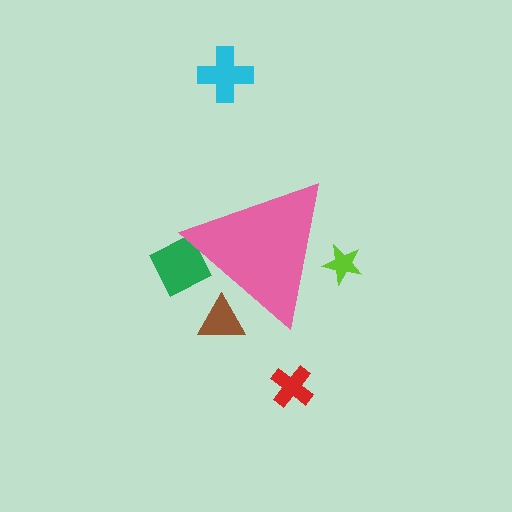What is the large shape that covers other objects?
A pink triangle.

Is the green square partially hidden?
Yes, the green square is partially hidden behind the pink triangle.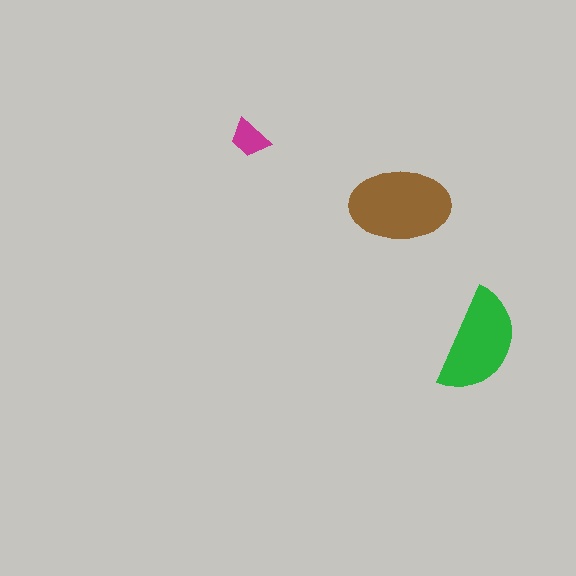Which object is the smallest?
The magenta trapezoid.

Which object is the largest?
The brown ellipse.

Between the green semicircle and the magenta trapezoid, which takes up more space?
The green semicircle.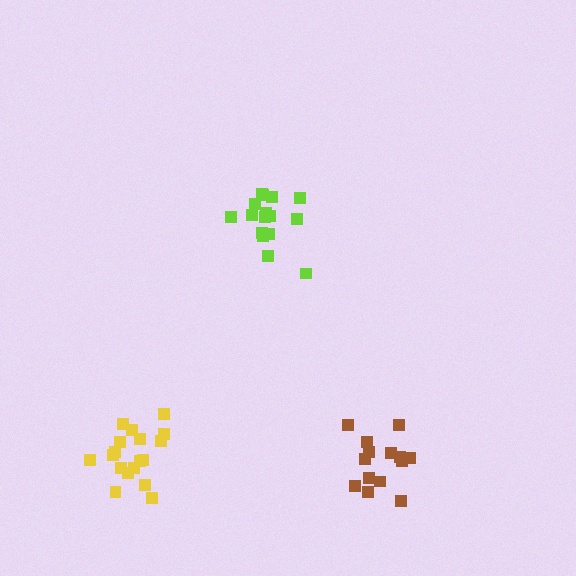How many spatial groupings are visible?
There are 3 spatial groupings.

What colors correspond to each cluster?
The clusters are colored: lime, brown, yellow.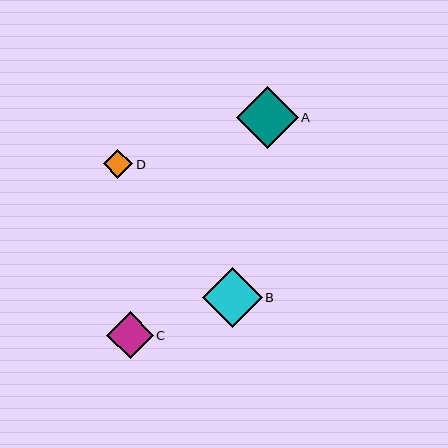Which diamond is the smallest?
Diamond D is the smallest with a size of approximately 29 pixels.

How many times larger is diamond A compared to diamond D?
Diamond A is approximately 2.1 times the size of diamond D.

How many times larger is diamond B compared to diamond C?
Diamond B is approximately 1.3 times the size of diamond C.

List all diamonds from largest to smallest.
From largest to smallest: A, B, C, D.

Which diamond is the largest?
Diamond A is the largest with a size of approximately 61 pixels.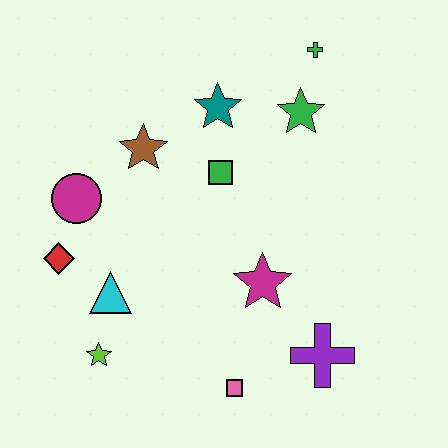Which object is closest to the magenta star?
The purple cross is closest to the magenta star.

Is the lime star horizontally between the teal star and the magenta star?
No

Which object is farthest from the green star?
The lime star is farthest from the green star.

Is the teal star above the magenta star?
Yes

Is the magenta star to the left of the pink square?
No